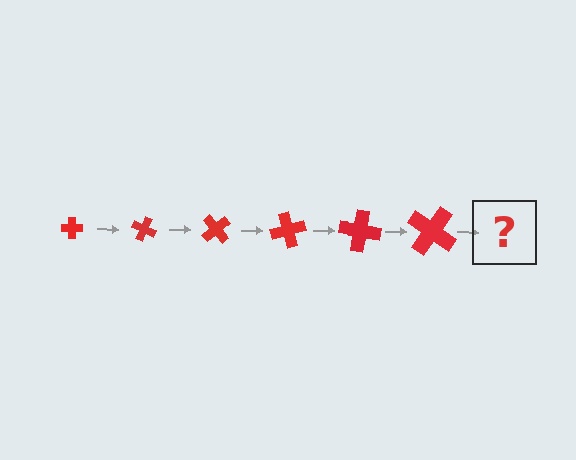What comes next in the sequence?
The next element should be a cross, larger than the previous one and rotated 150 degrees from the start.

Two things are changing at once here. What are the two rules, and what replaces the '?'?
The two rules are that the cross grows larger each step and it rotates 25 degrees each step. The '?' should be a cross, larger than the previous one and rotated 150 degrees from the start.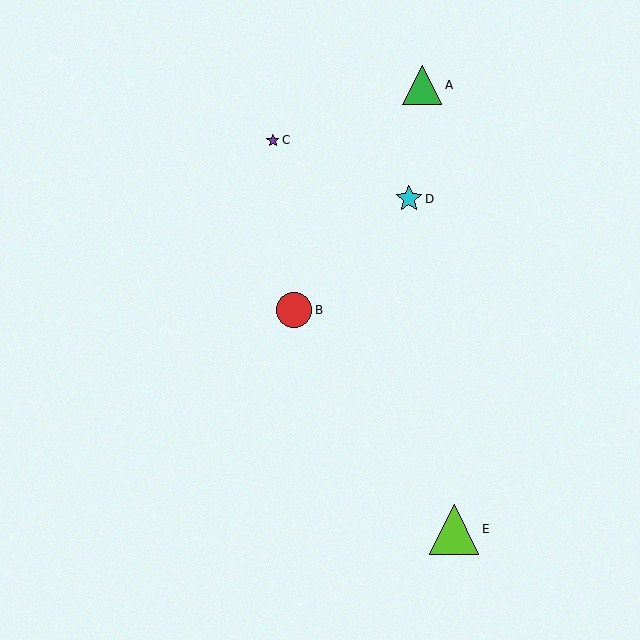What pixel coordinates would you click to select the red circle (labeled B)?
Click at (294, 310) to select the red circle B.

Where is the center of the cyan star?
The center of the cyan star is at (409, 199).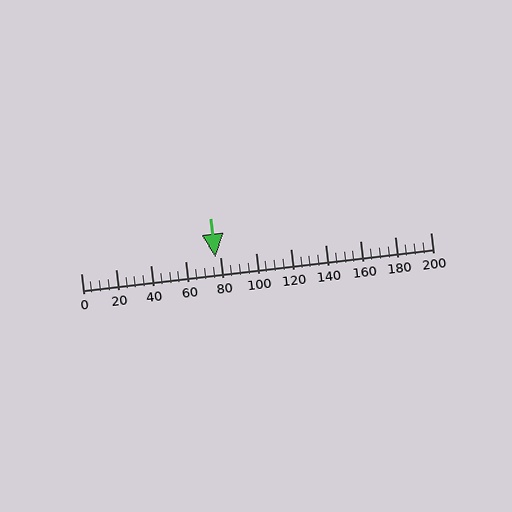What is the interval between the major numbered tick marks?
The major tick marks are spaced 20 units apart.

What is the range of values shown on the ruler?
The ruler shows values from 0 to 200.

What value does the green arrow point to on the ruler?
The green arrow points to approximately 77.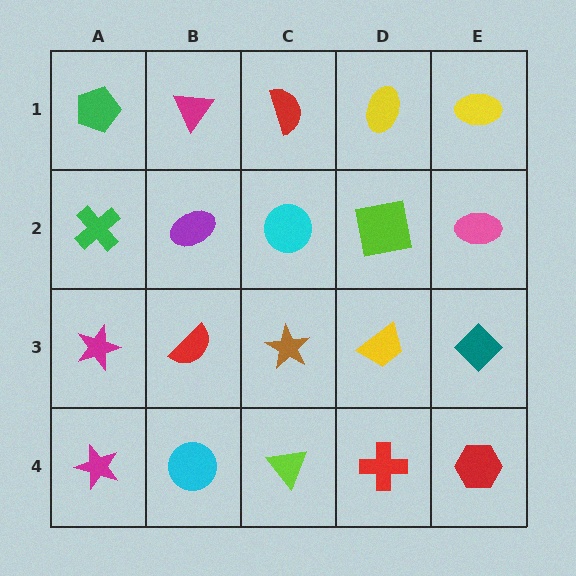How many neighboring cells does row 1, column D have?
3.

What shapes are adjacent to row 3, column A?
A green cross (row 2, column A), a magenta star (row 4, column A), a red semicircle (row 3, column B).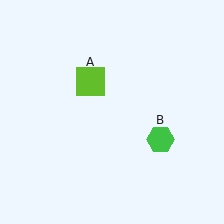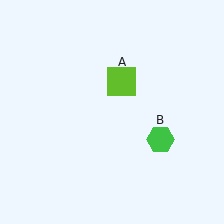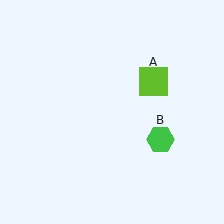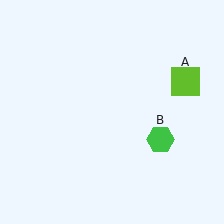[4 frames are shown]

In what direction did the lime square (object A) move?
The lime square (object A) moved right.